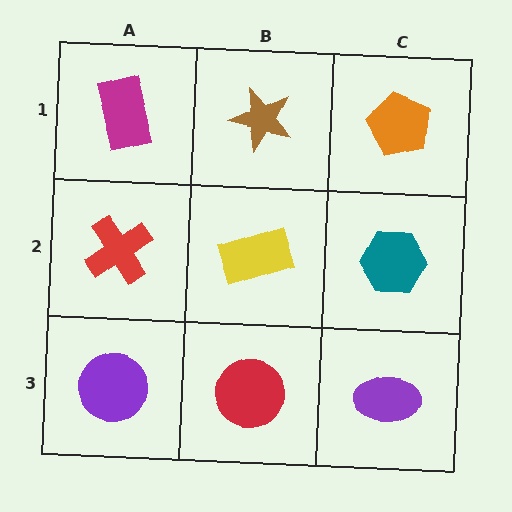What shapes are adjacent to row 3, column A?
A red cross (row 2, column A), a red circle (row 3, column B).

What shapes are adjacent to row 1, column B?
A yellow rectangle (row 2, column B), a magenta rectangle (row 1, column A), an orange pentagon (row 1, column C).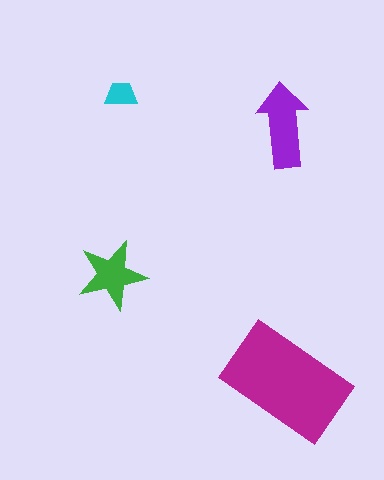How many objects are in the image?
There are 4 objects in the image.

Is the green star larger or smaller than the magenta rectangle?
Smaller.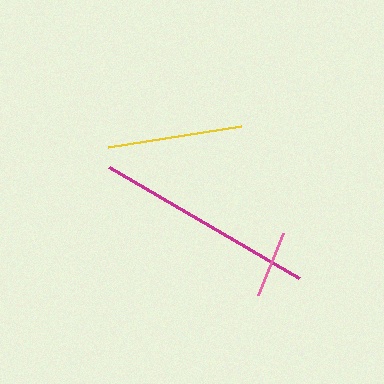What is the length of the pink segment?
The pink segment is approximately 67 pixels long.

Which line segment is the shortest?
The pink line is the shortest at approximately 67 pixels.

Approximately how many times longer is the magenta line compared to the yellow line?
The magenta line is approximately 1.6 times the length of the yellow line.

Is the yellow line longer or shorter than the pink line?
The yellow line is longer than the pink line.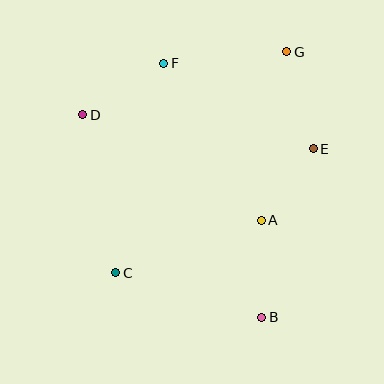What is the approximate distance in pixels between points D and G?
The distance between D and G is approximately 214 pixels.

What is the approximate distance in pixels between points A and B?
The distance between A and B is approximately 97 pixels.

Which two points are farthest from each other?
Points C and G are farthest from each other.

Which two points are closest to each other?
Points A and E are closest to each other.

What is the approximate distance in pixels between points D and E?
The distance between D and E is approximately 233 pixels.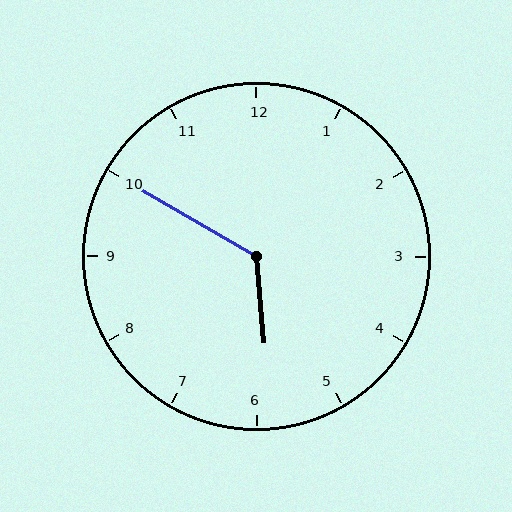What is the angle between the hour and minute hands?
Approximately 125 degrees.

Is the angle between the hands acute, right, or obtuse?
It is obtuse.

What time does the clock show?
5:50.